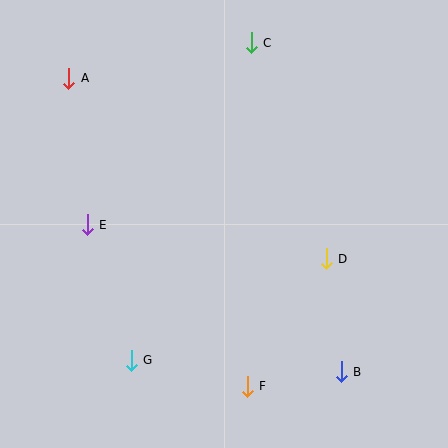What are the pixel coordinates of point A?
Point A is at (69, 78).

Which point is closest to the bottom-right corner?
Point B is closest to the bottom-right corner.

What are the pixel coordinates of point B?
Point B is at (341, 372).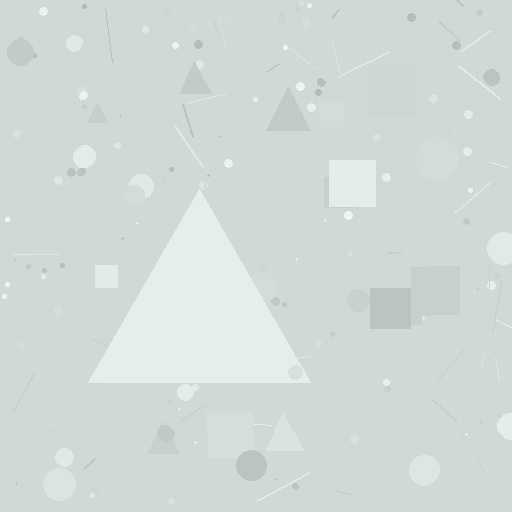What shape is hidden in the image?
A triangle is hidden in the image.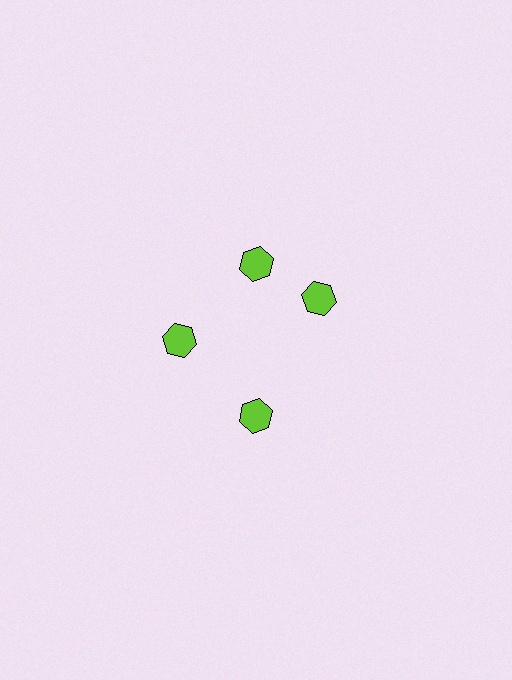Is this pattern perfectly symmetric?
No. The 4 lime hexagons are arranged in a ring, but one element near the 3 o'clock position is rotated out of alignment along the ring, breaking the 4-fold rotational symmetry.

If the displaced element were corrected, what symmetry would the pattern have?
It would have 4-fold rotational symmetry — the pattern would map onto itself every 90 degrees.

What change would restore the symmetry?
The symmetry would be restored by rotating it back into even spacing with its neighbors so that all 4 hexagons sit at equal angles and equal distance from the center.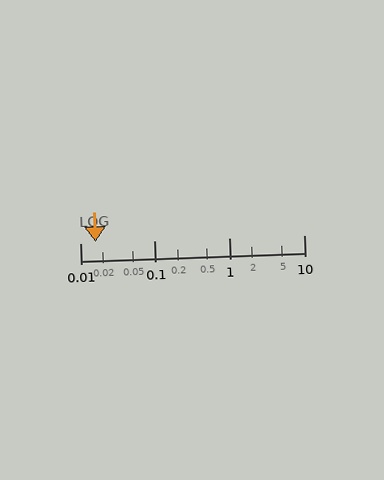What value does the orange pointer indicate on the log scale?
The pointer indicates approximately 0.016.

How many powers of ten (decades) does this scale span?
The scale spans 3 decades, from 0.01 to 10.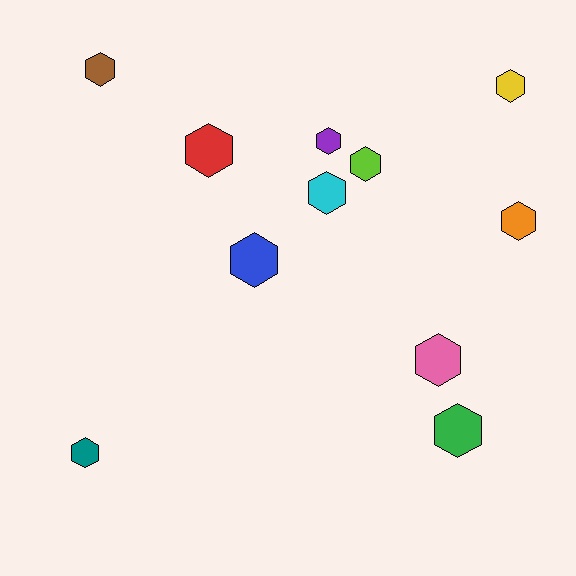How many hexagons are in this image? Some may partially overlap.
There are 11 hexagons.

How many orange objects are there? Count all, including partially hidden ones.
There is 1 orange object.